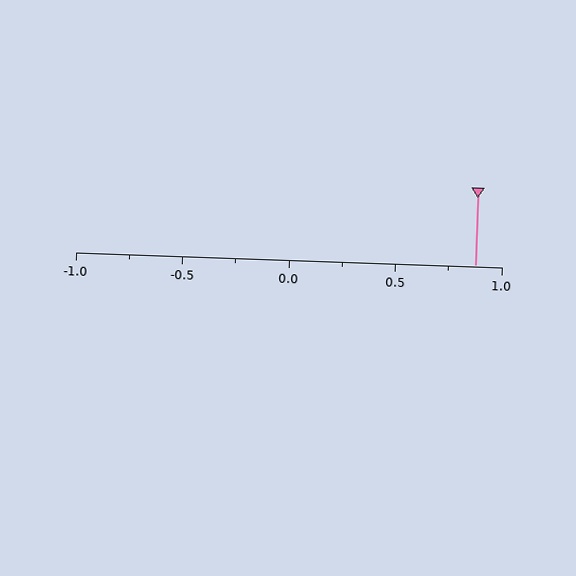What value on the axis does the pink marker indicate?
The marker indicates approximately 0.88.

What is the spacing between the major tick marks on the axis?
The major ticks are spaced 0.5 apart.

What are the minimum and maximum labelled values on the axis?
The axis runs from -1.0 to 1.0.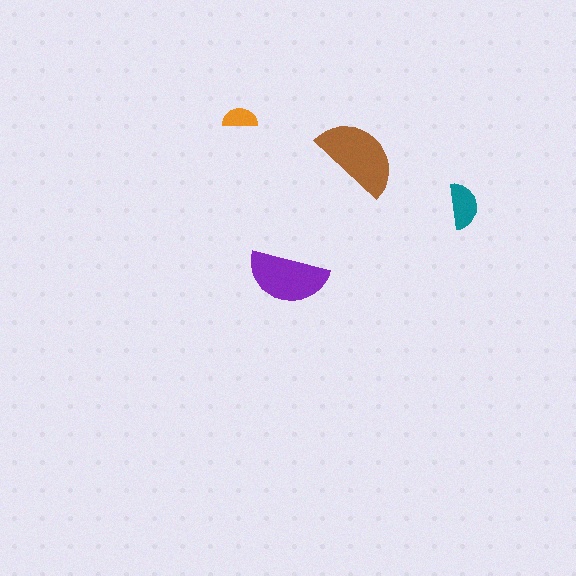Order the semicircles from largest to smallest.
the brown one, the purple one, the teal one, the orange one.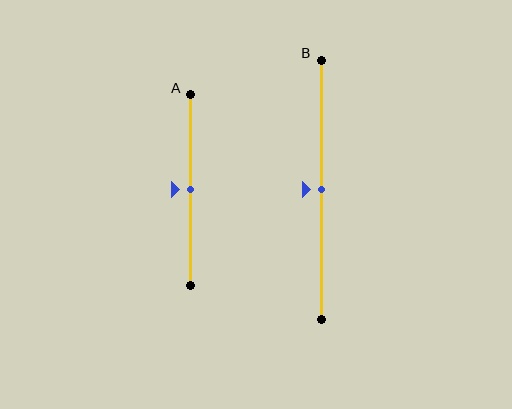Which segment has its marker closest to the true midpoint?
Segment A has its marker closest to the true midpoint.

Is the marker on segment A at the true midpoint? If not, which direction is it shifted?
Yes, the marker on segment A is at the true midpoint.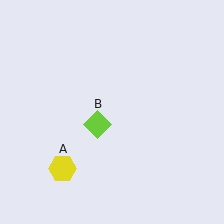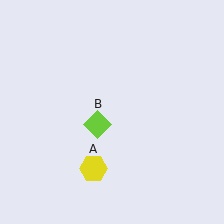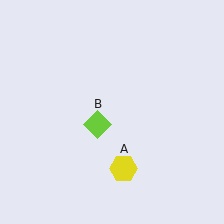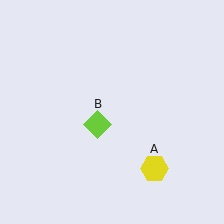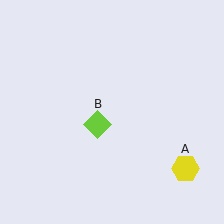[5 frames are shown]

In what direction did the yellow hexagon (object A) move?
The yellow hexagon (object A) moved right.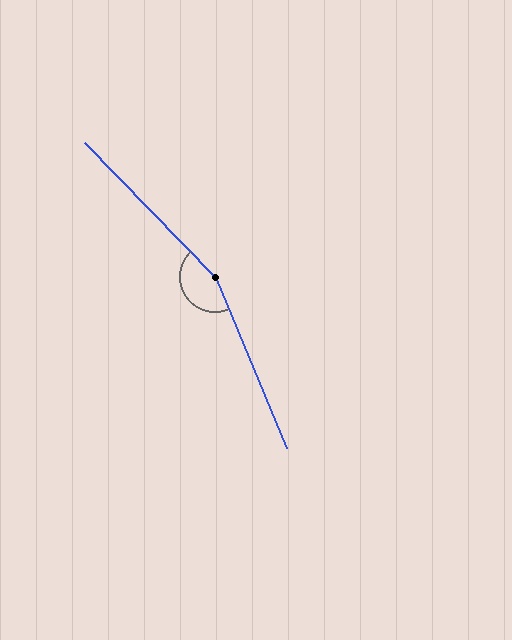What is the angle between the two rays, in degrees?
Approximately 158 degrees.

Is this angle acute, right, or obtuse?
It is obtuse.